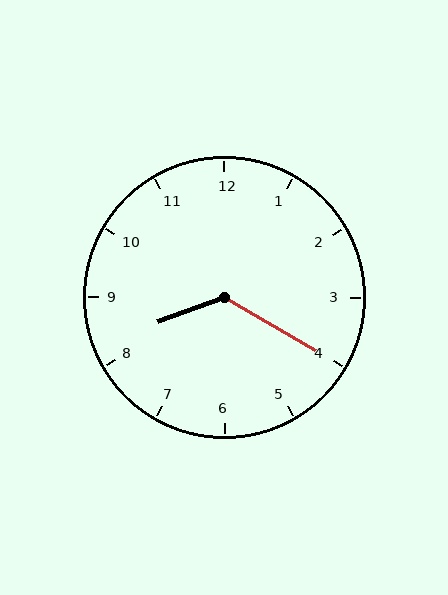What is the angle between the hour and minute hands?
Approximately 130 degrees.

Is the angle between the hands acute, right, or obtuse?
It is obtuse.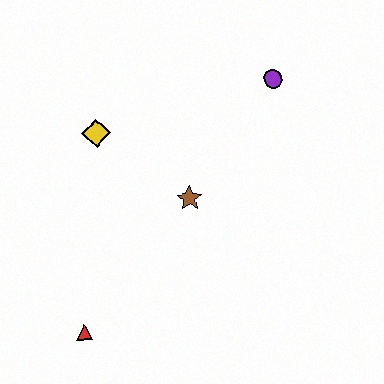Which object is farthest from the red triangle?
The purple circle is farthest from the red triangle.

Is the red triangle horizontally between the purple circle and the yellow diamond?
No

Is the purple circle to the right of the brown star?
Yes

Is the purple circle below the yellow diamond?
No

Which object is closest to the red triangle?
The brown star is closest to the red triangle.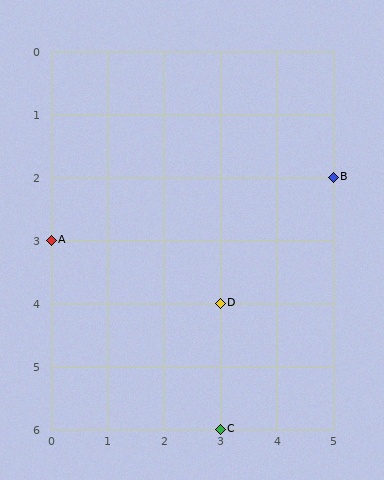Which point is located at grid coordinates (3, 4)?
Point D is at (3, 4).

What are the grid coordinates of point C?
Point C is at grid coordinates (3, 6).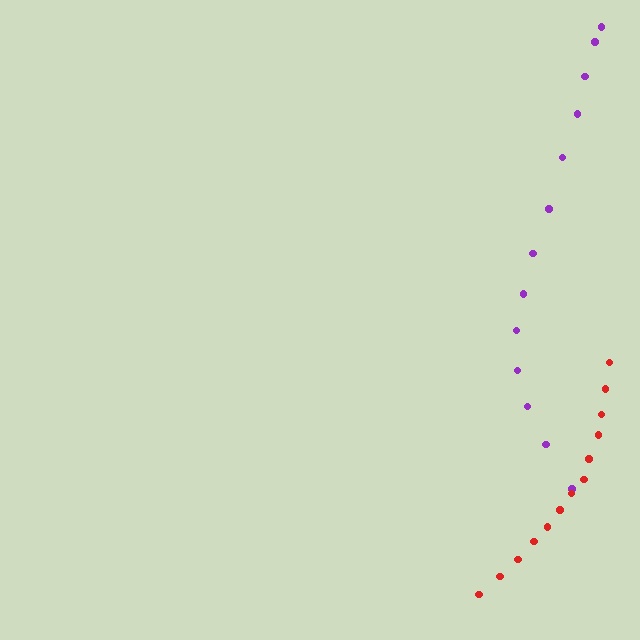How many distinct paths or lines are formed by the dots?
There are 2 distinct paths.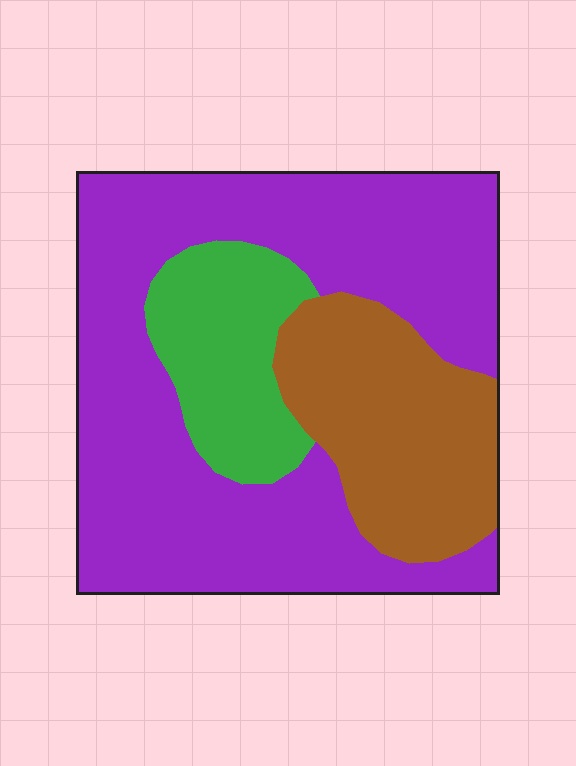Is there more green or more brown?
Brown.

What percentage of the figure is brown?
Brown takes up about one quarter (1/4) of the figure.